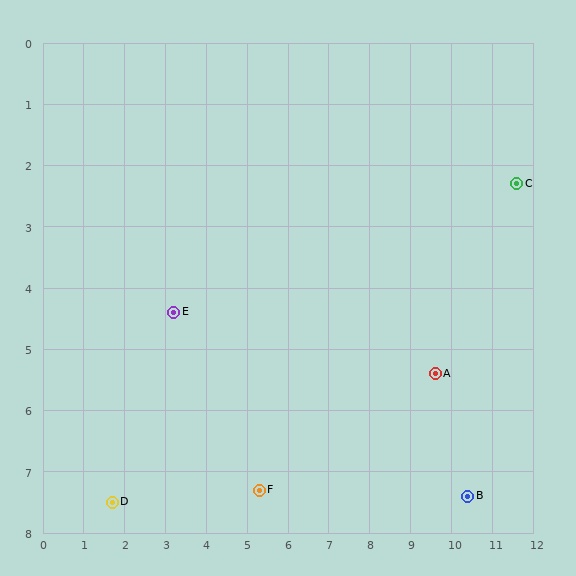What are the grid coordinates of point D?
Point D is at approximately (1.7, 7.5).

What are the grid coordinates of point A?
Point A is at approximately (9.6, 5.4).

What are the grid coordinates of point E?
Point E is at approximately (3.2, 4.4).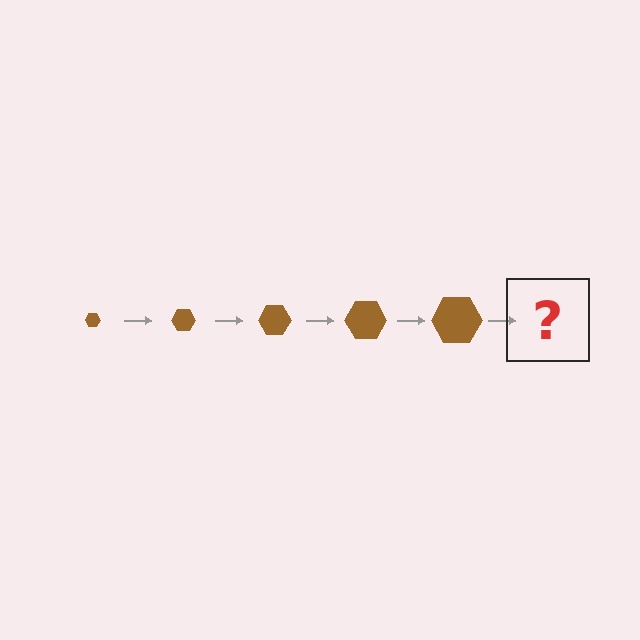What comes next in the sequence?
The next element should be a brown hexagon, larger than the previous one.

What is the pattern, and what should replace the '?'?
The pattern is that the hexagon gets progressively larger each step. The '?' should be a brown hexagon, larger than the previous one.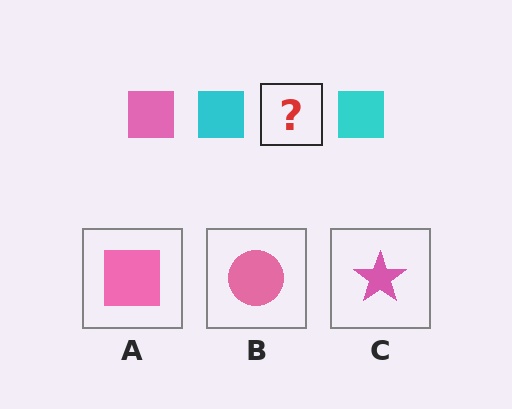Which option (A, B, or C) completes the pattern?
A.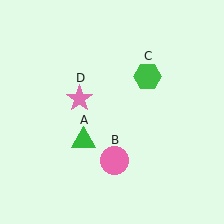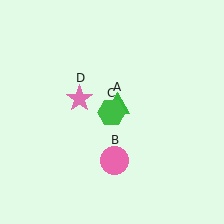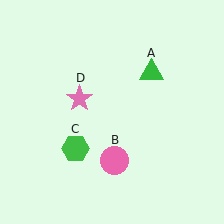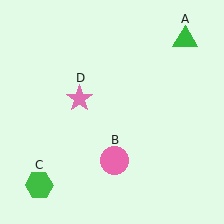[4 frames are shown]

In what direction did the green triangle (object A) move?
The green triangle (object A) moved up and to the right.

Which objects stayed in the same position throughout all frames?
Pink circle (object B) and pink star (object D) remained stationary.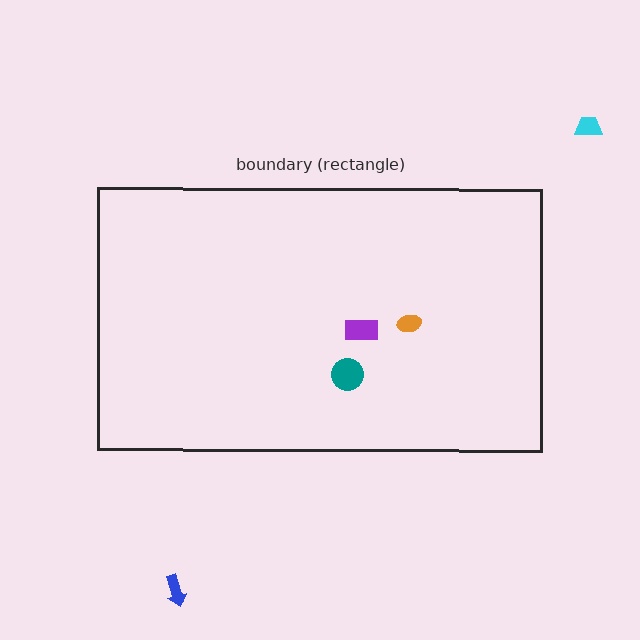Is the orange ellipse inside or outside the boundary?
Inside.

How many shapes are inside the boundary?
3 inside, 2 outside.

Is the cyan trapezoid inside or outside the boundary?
Outside.